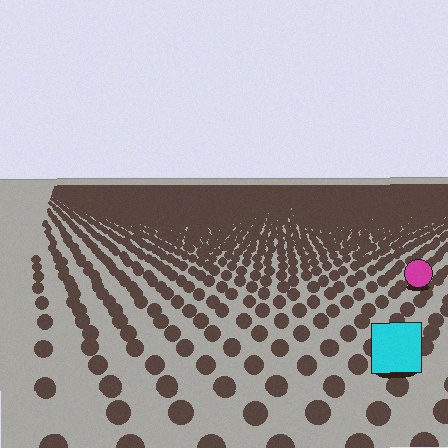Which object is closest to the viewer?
The cyan square is closest. The texture marks near it are larger and more spread out.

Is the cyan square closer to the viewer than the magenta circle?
Yes. The cyan square is closer — you can tell from the texture gradient: the ground texture is coarser near it.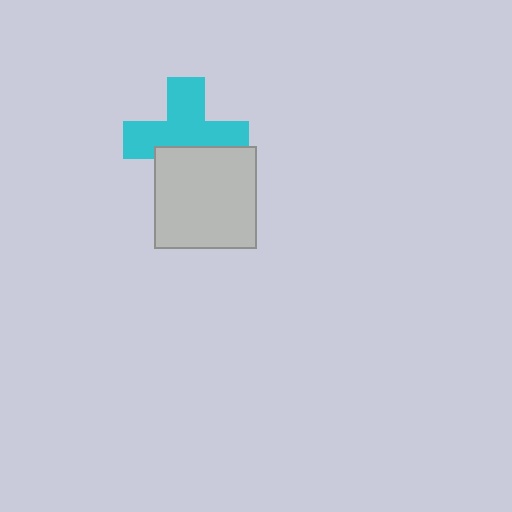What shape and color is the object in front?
The object in front is a light gray square.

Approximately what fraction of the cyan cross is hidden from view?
Roughly 37% of the cyan cross is hidden behind the light gray square.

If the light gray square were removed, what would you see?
You would see the complete cyan cross.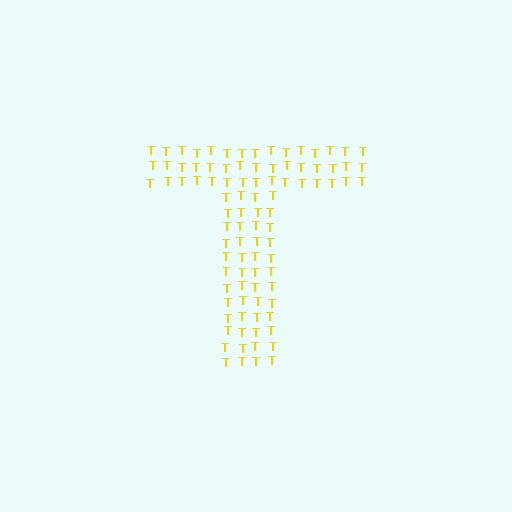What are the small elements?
The small elements are letter T's.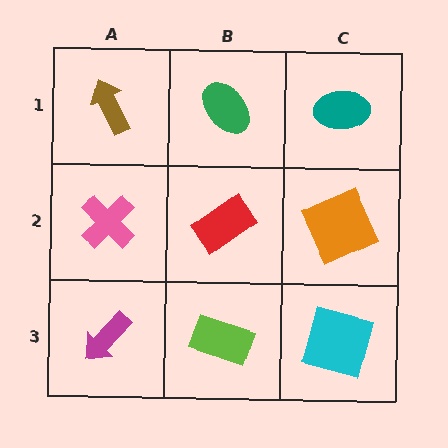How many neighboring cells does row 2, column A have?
3.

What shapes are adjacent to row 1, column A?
A pink cross (row 2, column A), a green ellipse (row 1, column B).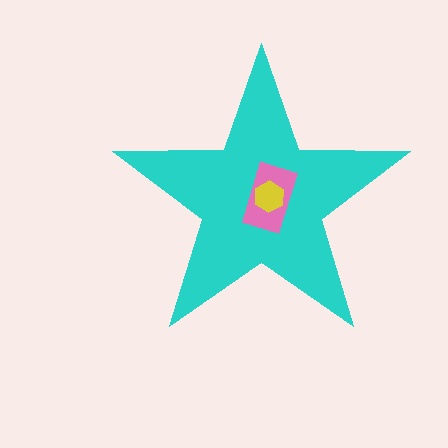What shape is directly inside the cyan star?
The pink rectangle.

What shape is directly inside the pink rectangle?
The yellow hexagon.